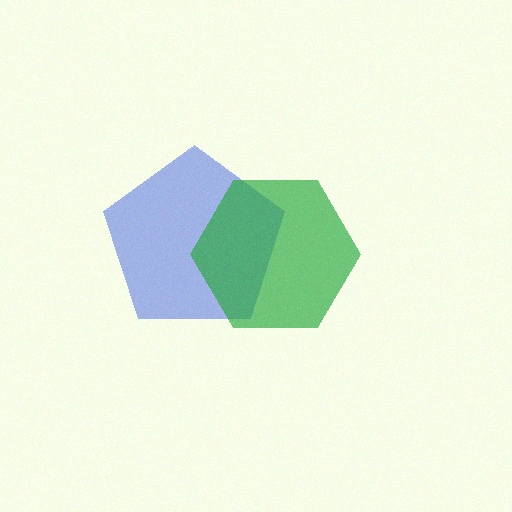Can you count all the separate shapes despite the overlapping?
Yes, there are 2 separate shapes.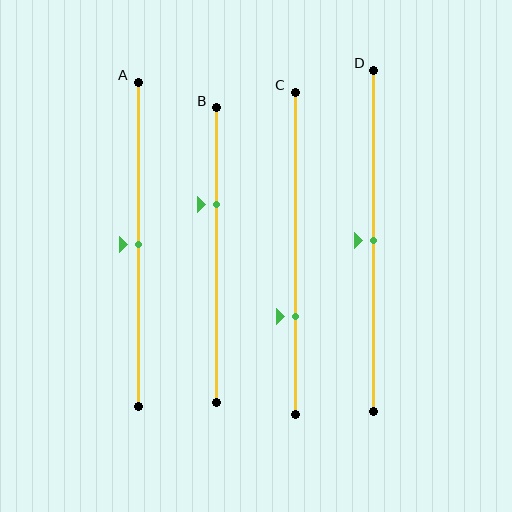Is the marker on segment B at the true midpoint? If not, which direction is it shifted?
No, the marker on segment B is shifted upward by about 17% of the segment length.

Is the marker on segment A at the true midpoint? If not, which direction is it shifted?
Yes, the marker on segment A is at the true midpoint.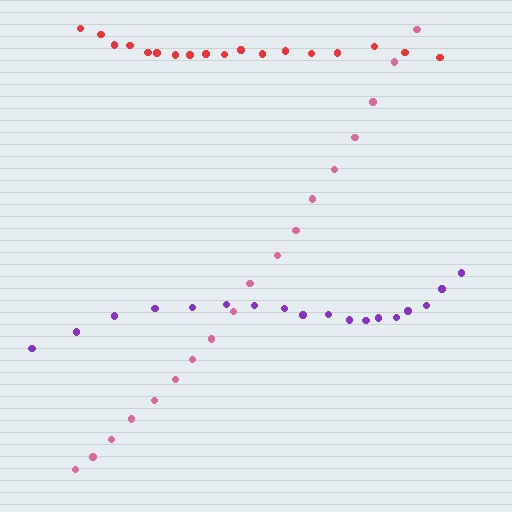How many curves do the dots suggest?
There are 3 distinct paths.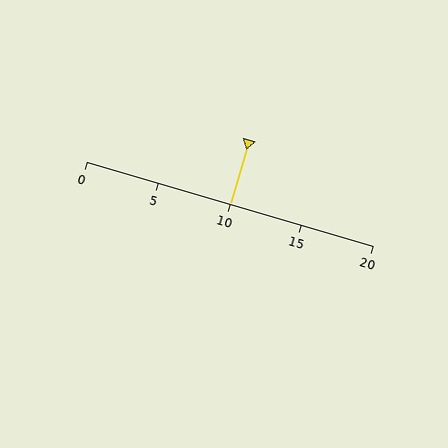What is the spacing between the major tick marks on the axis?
The major ticks are spaced 5 apart.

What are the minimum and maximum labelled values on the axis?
The axis runs from 0 to 20.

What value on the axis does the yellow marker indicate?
The marker indicates approximately 10.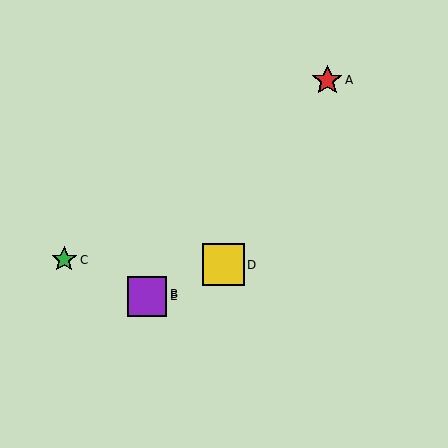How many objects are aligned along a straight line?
3 objects (B, D, E) are aligned along a straight line.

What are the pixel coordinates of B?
Object B is at (152, 294).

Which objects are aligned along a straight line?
Objects B, D, E are aligned along a straight line.